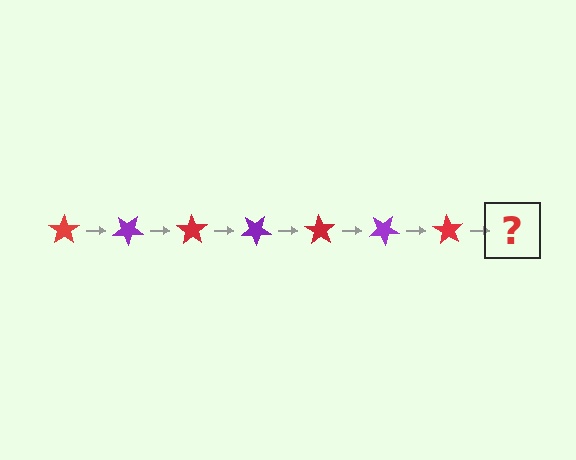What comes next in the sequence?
The next element should be a purple star, rotated 245 degrees from the start.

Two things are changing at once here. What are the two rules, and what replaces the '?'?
The two rules are that it rotates 35 degrees each step and the color cycles through red and purple. The '?' should be a purple star, rotated 245 degrees from the start.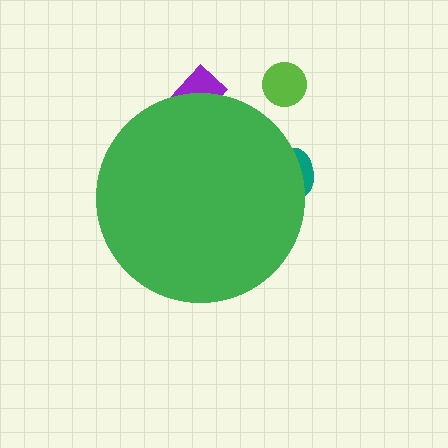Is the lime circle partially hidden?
No, the lime circle is fully visible.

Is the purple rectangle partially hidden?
Yes, the purple rectangle is partially hidden behind the green circle.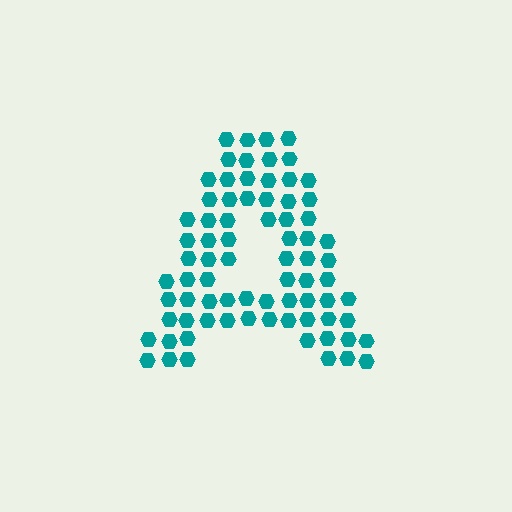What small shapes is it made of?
It is made of small hexagons.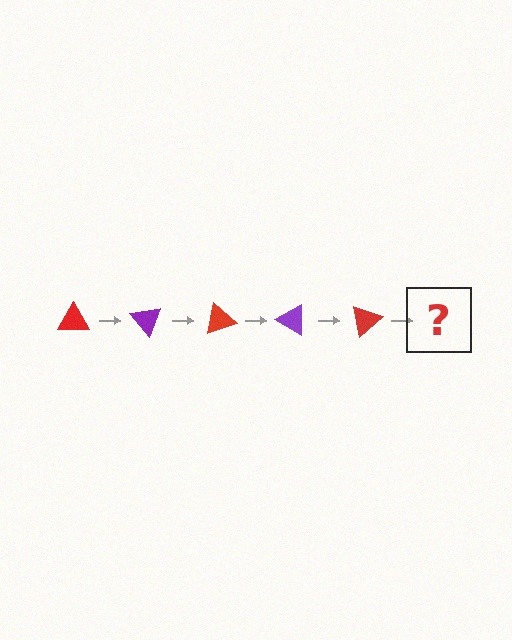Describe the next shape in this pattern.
It should be a purple triangle, rotated 250 degrees from the start.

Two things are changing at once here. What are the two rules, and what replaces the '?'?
The two rules are that it rotates 50 degrees each step and the color cycles through red and purple. The '?' should be a purple triangle, rotated 250 degrees from the start.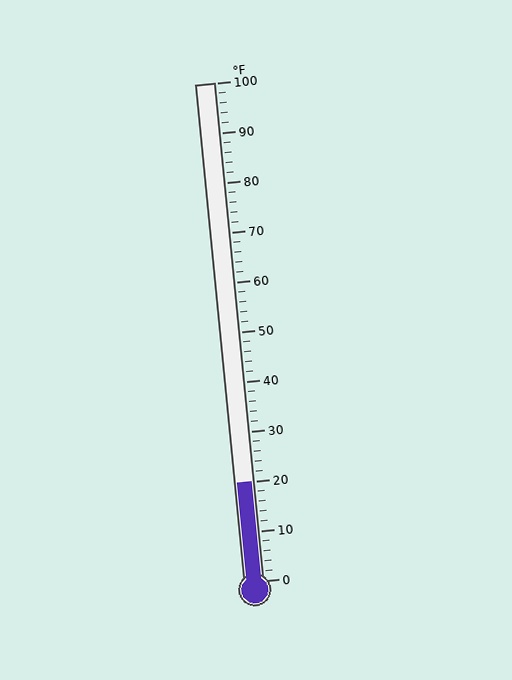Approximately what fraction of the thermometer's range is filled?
The thermometer is filled to approximately 20% of its range.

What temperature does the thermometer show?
The thermometer shows approximately 20°F.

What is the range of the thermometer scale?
The thermometer scale ranges from 0°F to 100°F.